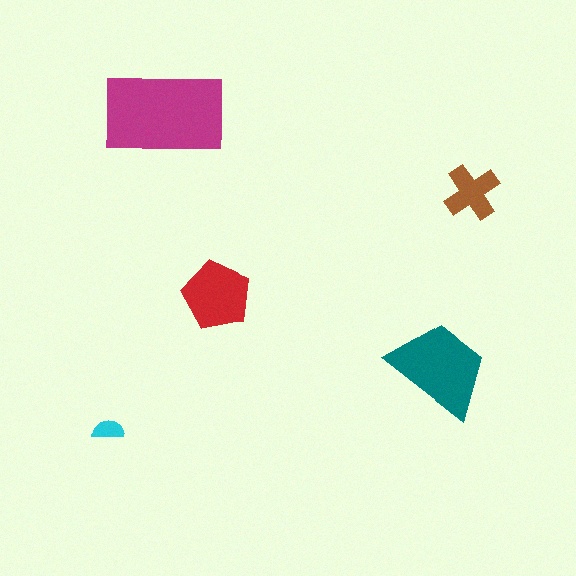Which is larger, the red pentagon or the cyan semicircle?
The red pentagon.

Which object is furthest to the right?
The brown cross is rightmost.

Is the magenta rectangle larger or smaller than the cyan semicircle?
Larger.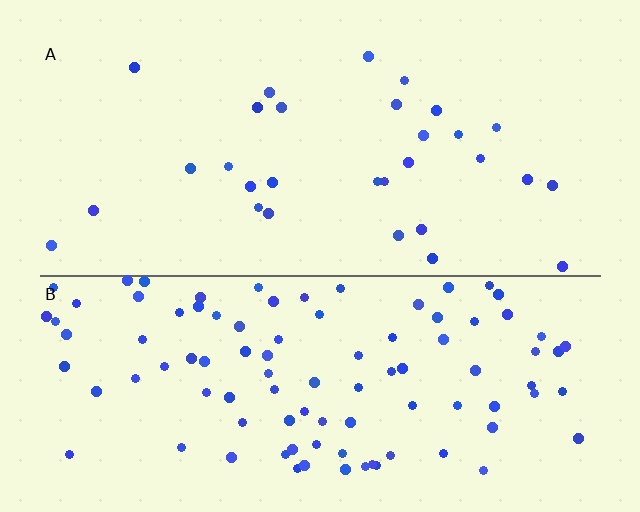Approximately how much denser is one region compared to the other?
Approximately 3.3× — region B over region A.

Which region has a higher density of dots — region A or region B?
B (the bottom).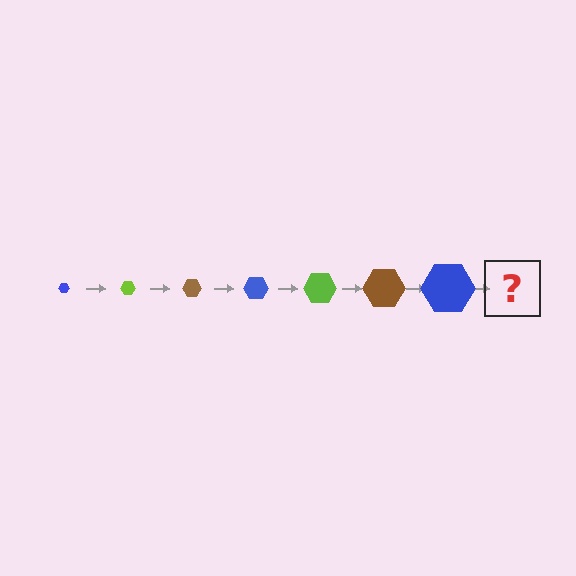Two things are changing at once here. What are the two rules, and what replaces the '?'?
The two rules are that the hexagon grows larger each step and the color cycles through blue, lime, and brown. The '?' should be a lime hexagon, larger than the previous one.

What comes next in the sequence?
The next element should be a lime hexagon, larger than the previous one.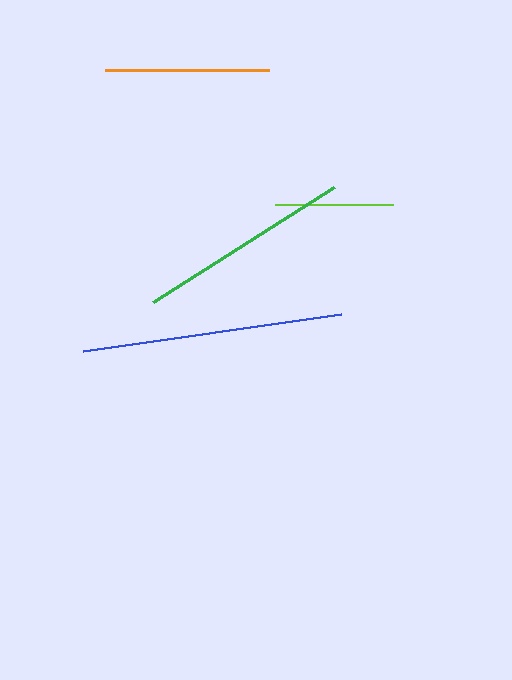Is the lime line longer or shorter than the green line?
The green line is longer than the lime line.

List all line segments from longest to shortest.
From longest to shortest: blue, green, orange, lime.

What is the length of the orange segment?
The orange segment is approximately 164 pixels long.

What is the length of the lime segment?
The lime segment is approximately 118 pixels long.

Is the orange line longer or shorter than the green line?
The green line is longer than the orange line.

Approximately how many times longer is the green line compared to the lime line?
The green line is approximately 1.8 times the length of the lime line.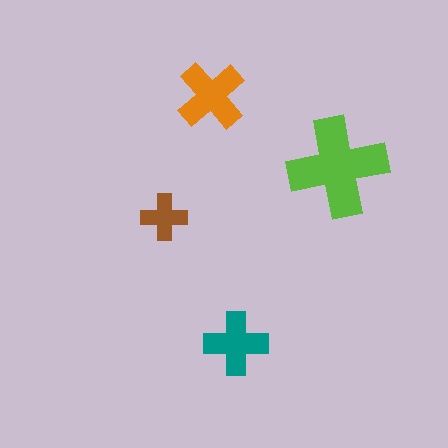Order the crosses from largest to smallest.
the lime one, the orange one, the teal one, the brown one.